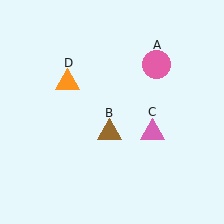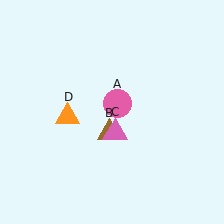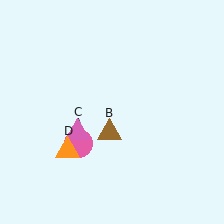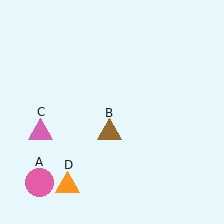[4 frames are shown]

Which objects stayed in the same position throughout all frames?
Brown triangle (object B) remained stationary.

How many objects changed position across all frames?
3 objects changed position: pink circle (object A), pink triangle (object C), orange triangle (object D).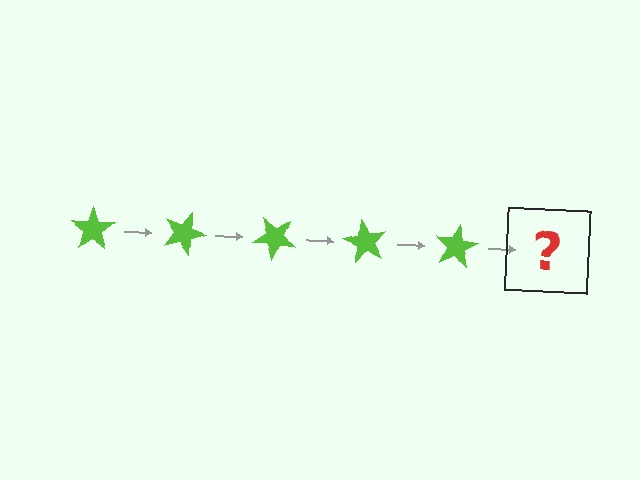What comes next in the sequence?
The next element should be a lime star rotated 100 degrees.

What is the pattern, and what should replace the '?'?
The pattern is that the star rotates 20 degrees each step. The '?' should be a lime star rotated 100 degrees.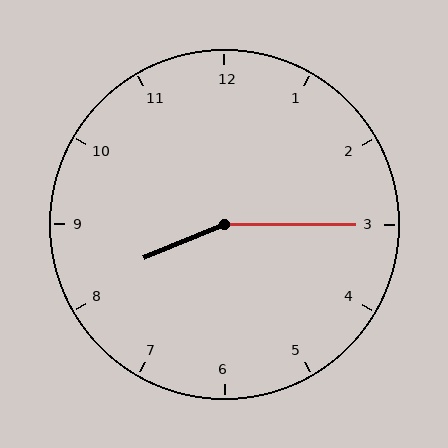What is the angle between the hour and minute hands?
Approximately 158 degrees.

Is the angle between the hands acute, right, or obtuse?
It is obtuse.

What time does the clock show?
8:15.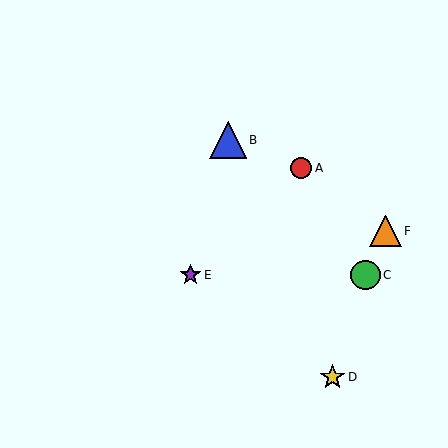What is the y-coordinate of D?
Object D is at y≈377.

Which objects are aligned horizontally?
Objects C, E are aligned horizontally.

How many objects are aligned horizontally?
2 objects (C, E) are aligned horizontally.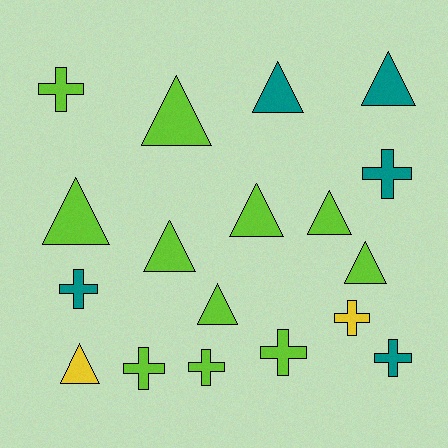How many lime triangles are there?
There are 7 lime triangles.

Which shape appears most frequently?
Triangle, with 10 objects.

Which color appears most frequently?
Lime, with 11 objects.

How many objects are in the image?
There are 18 objects.